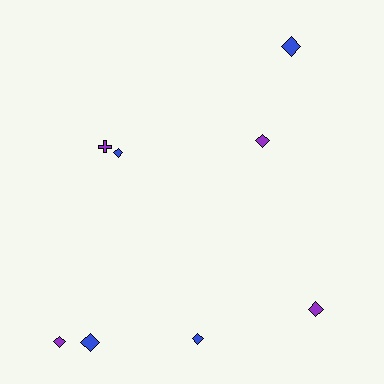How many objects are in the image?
There are 8 objects.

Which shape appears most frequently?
Diamond, with 7 objects.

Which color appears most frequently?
Purple, with 4 objects.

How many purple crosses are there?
There is 1 purple cross.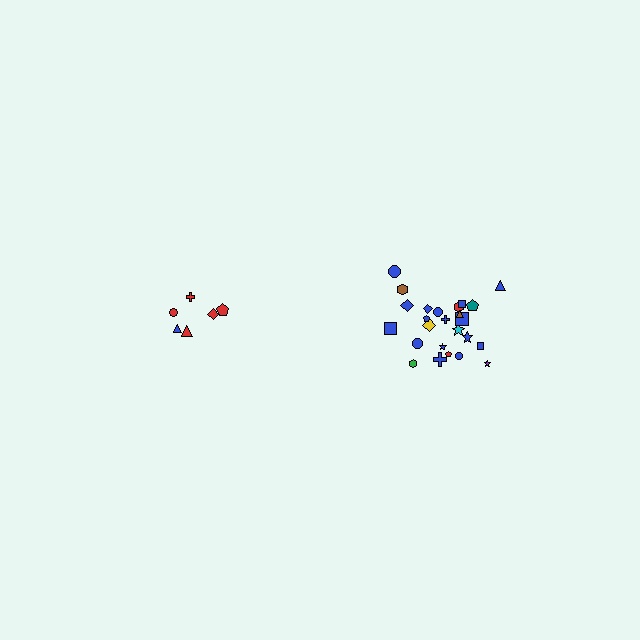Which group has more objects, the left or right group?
The right group.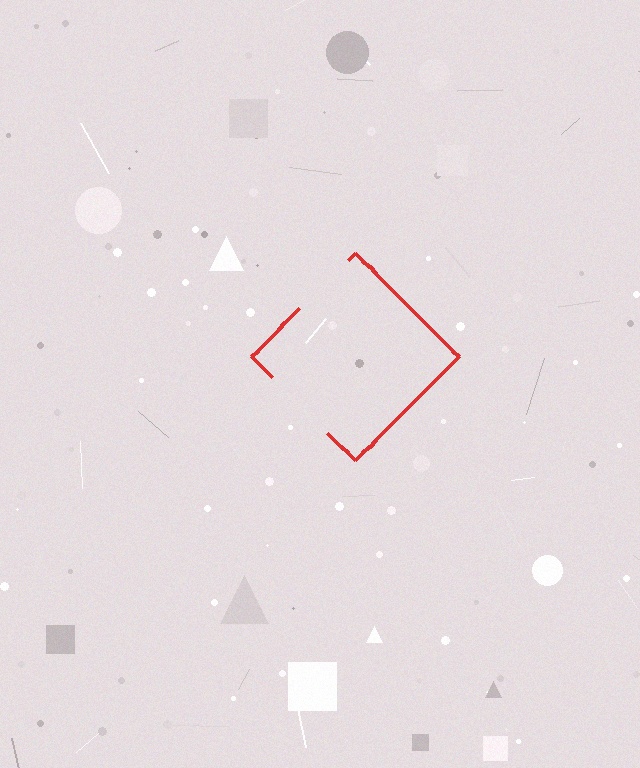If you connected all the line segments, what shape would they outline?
They would outline a diamond.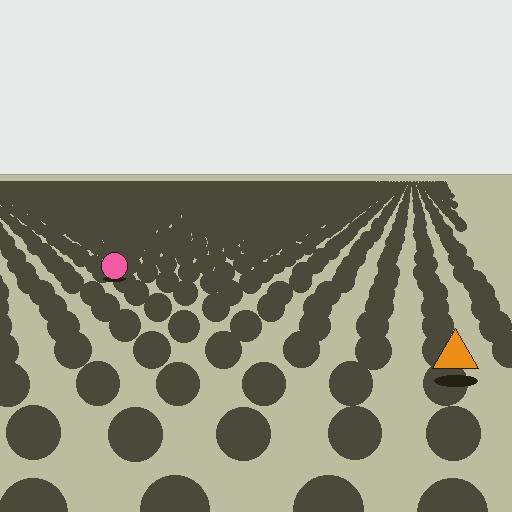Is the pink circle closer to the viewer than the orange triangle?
No. The orange triangle is closer — you can tell from the texture gradient: the ground texture is coarser near it.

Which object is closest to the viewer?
The orange triangle is closest. The texture marks near it are larger and more spread out.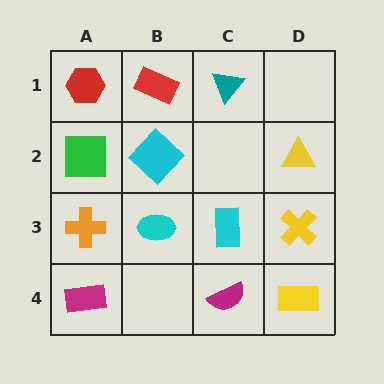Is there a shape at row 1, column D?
No, that cell is empty.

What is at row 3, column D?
A yellow cross.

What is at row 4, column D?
A yellow rectangle.